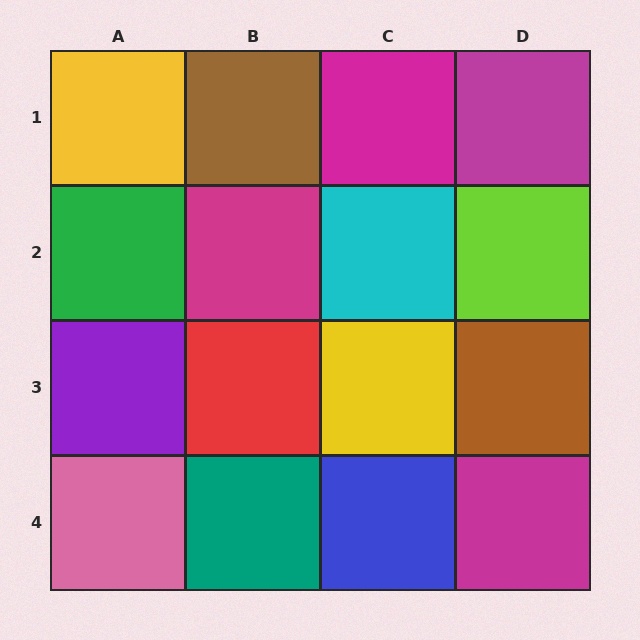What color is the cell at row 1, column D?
Magenta.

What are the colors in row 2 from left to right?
Green, magenta, cyan, lime.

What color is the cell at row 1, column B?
Brown.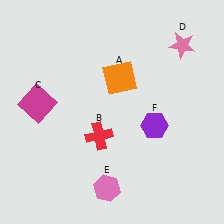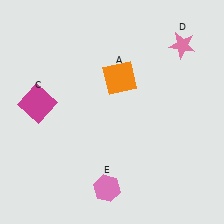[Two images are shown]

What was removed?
The purple hexagon (F), the red cross (B) were removed in Image 2.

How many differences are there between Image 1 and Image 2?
There are 2 differences between the two images.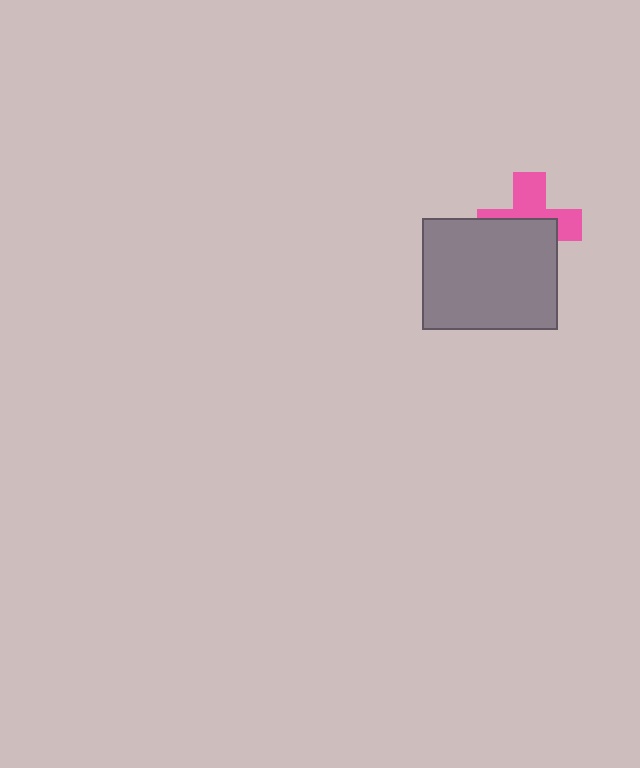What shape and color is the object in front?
The object in front is a gray rectangle.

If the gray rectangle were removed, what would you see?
You would see the complete pink cross.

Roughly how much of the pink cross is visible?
About half of it is visible (roughly 46%).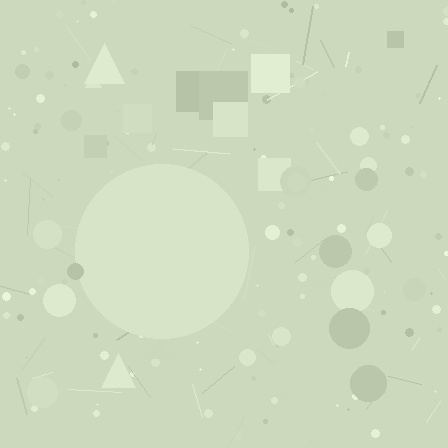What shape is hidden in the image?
A circle is hidden in the image.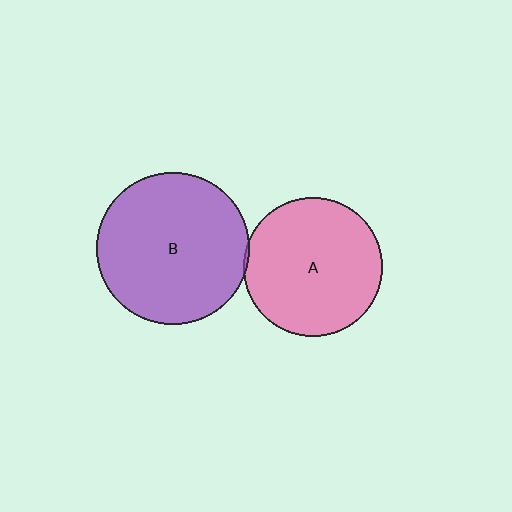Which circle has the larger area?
Circle B (purple).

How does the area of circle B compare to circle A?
Approximately 1.2 times.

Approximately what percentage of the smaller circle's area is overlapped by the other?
Approximately 5%.